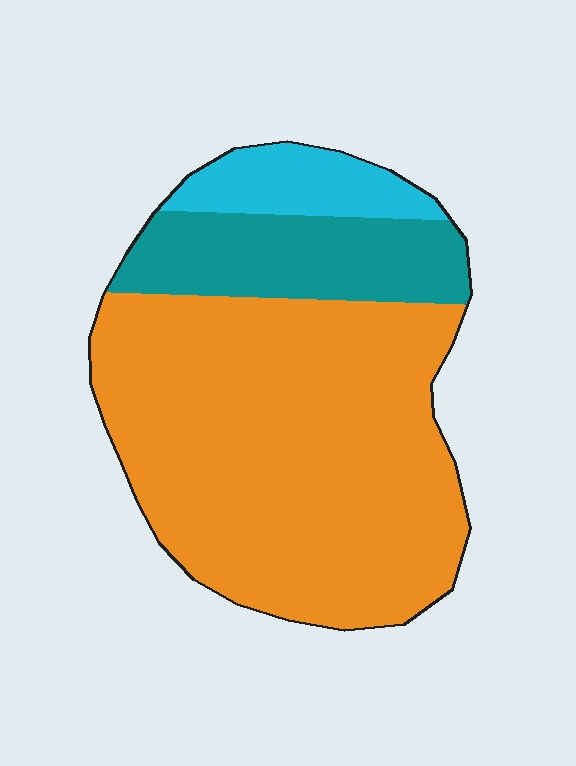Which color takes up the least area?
Cyan, at roughly 10%.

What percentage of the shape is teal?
Teal takes up between a sixth and a third of the shape.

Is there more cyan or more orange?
Orange.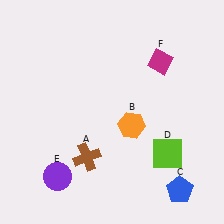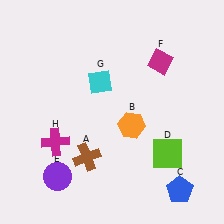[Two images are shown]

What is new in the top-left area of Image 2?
A cyan diamond (G) was added in the top-left area of Image 2.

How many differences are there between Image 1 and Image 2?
There are 2 differences between the two images.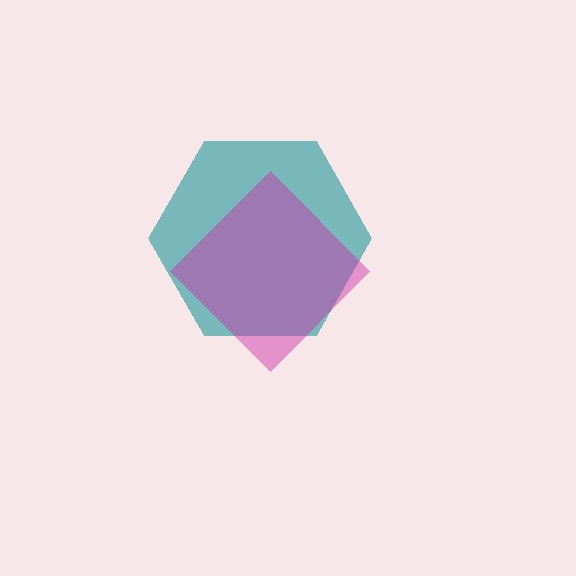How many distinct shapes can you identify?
There are 2 distinct shapes: a teal hexagon, a magenta diamond.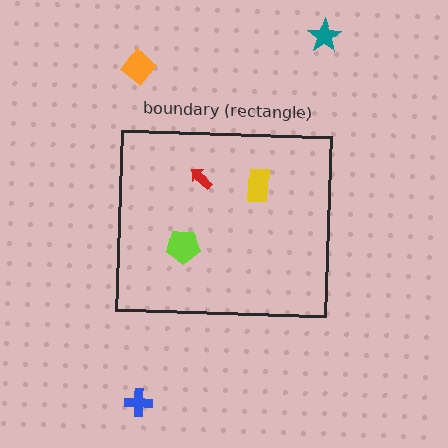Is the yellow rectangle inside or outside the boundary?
Inside.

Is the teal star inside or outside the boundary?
Outside.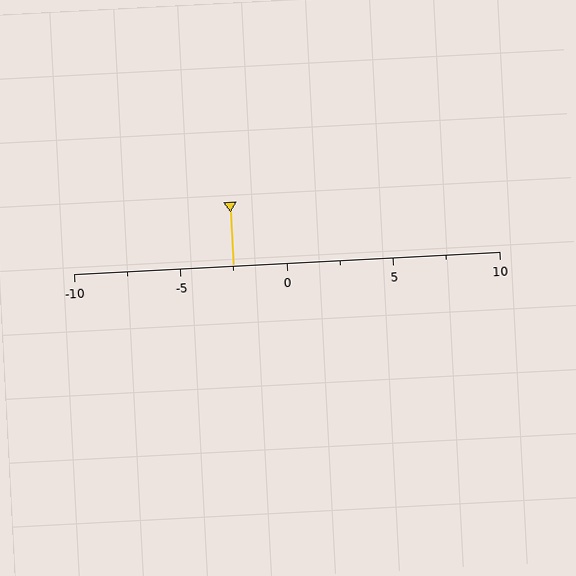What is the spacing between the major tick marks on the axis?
The major ticks are spaced 5 apart.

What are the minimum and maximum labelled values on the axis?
The axis runs from -10 to 10.